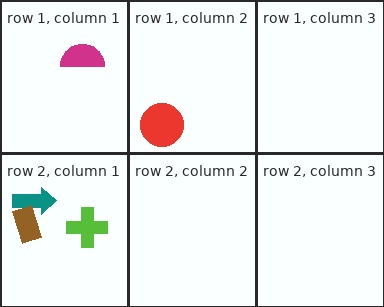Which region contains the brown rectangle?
The row 2, column 1 region.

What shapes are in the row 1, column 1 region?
The magenta semicircle.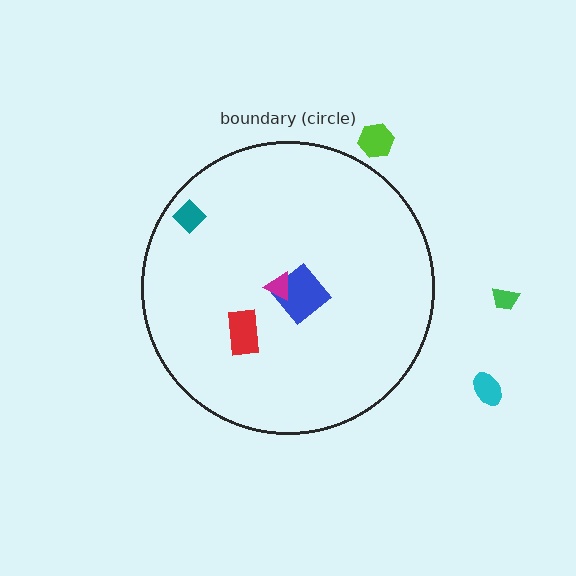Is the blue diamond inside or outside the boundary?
Inside.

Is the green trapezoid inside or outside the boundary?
Outside.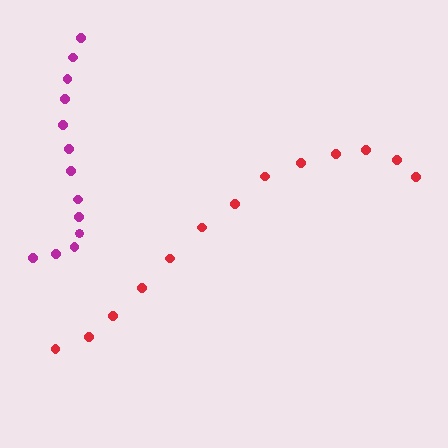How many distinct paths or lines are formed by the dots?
There are 2 distinct paths.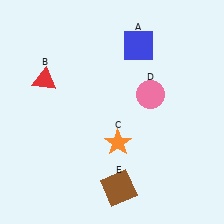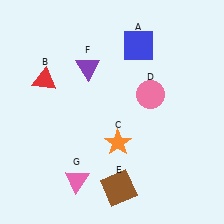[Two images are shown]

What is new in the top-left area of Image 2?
A purple triangle (F) was added in the top-left area of Image 2.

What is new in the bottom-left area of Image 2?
A pink triangle (G) was added in the bottom-left area of Image 2.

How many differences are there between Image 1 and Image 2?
There are 2 differences between the two images.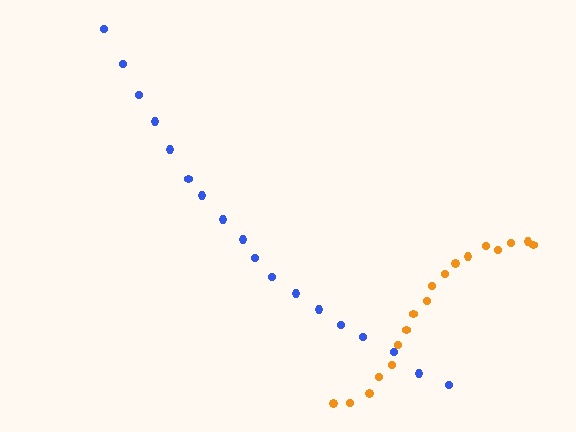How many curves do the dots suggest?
There are 2 distinct paths.